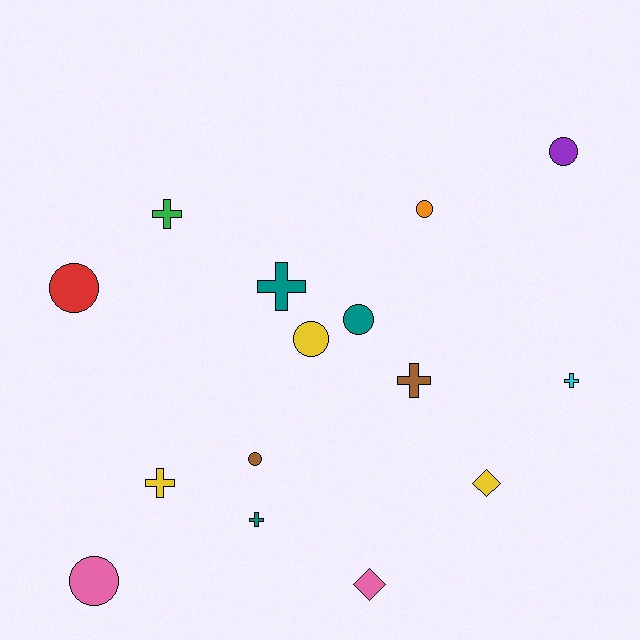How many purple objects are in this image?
There is 1 purple object.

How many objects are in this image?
There are 15 objects.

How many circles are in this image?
There are 7 circles.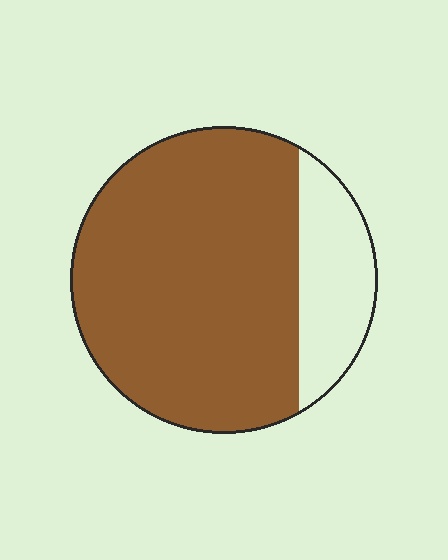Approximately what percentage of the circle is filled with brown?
Approximately 80%.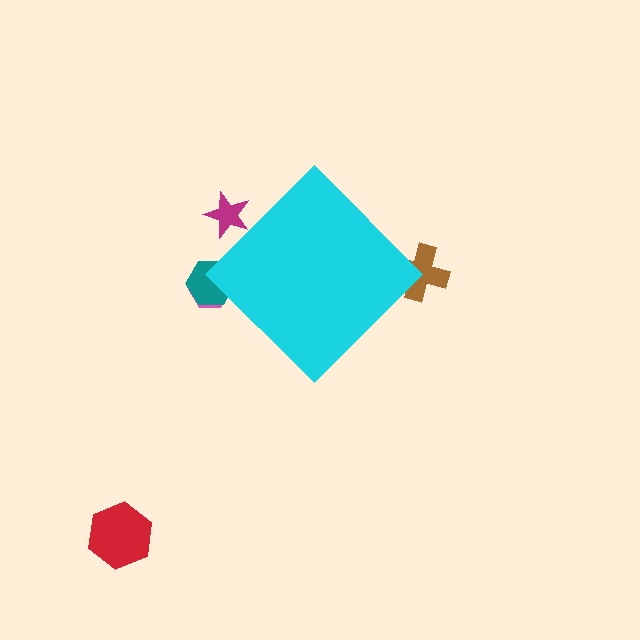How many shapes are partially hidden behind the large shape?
4 shapes are partially hidden.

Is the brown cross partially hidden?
Yes, the brown cross is partially hidden behind the cyan diamond.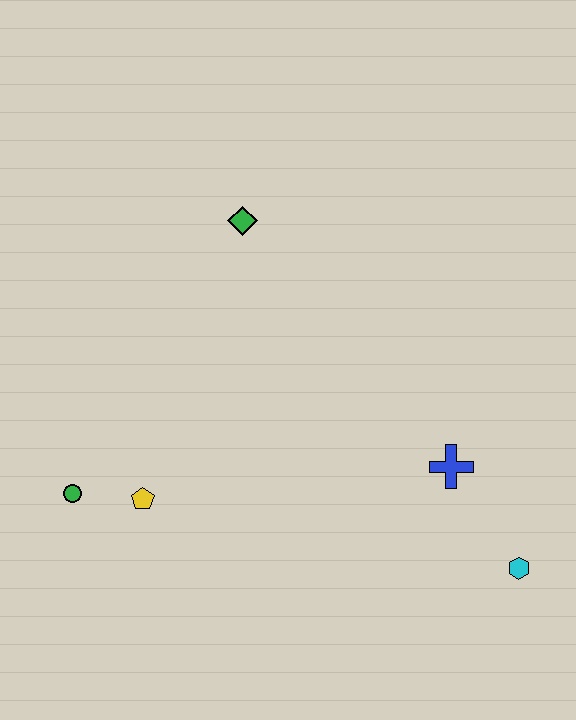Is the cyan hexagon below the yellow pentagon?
Yes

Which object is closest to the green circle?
The yellow pentagon is closest to the green circle.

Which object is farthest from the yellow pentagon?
The cyan hexagon is farthest from the yellow pentagon.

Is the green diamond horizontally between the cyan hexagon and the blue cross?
No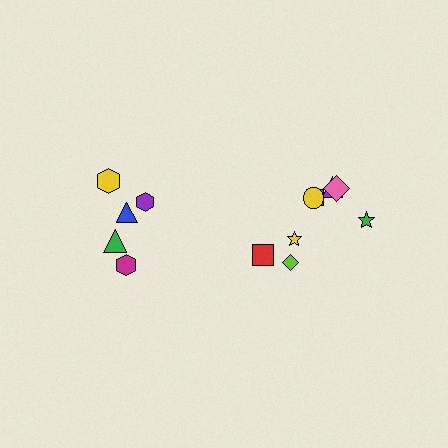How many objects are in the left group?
There are 5 objects.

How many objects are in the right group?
There are 8 objects.